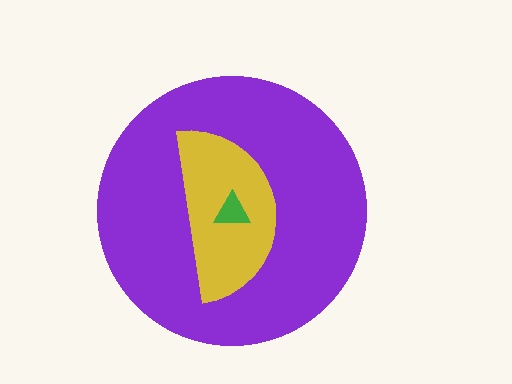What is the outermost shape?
The purple circle.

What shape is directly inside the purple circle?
The yellow semicircle.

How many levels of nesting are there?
3.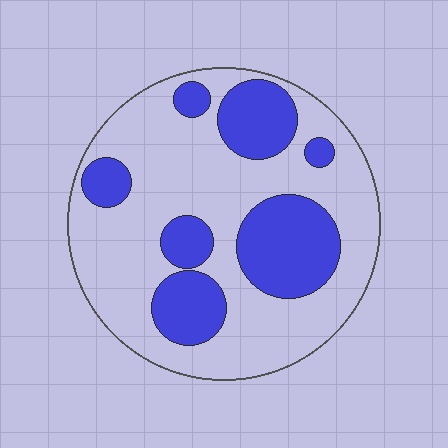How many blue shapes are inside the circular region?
7.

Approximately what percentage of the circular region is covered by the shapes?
Approximately 30%.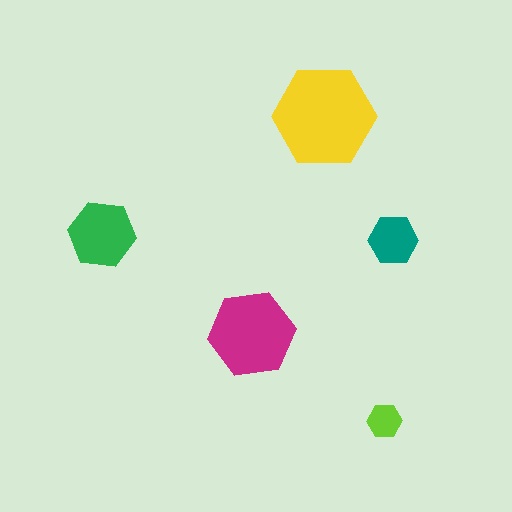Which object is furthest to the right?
The teal hexagon is rightmost.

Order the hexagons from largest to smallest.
the yellow one, the magenta one, the green one, the teal one, the lime one.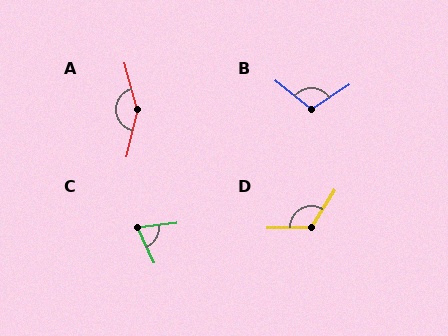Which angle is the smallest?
C, at approximately 73 degrees.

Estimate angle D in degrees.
Approximately 123 degrees.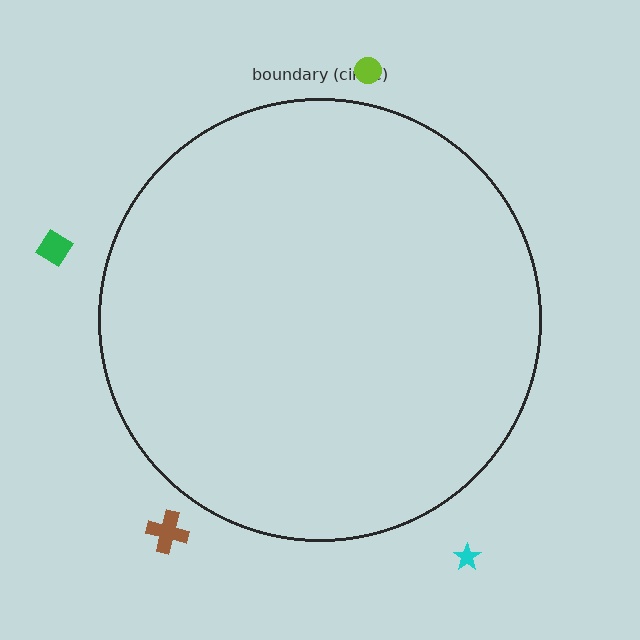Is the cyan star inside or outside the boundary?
Outside.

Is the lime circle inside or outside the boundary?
Outside.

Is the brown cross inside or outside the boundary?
Outside.